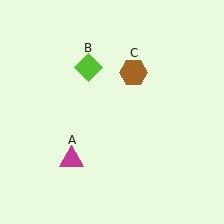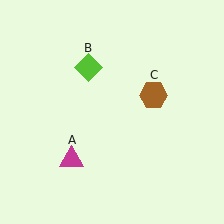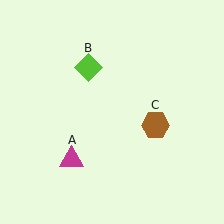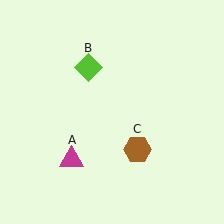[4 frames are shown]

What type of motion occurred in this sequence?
The brown hexagon (object C) rotated clockwise around the center of the scene.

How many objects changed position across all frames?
1 object changed position: brown hexagon (object C).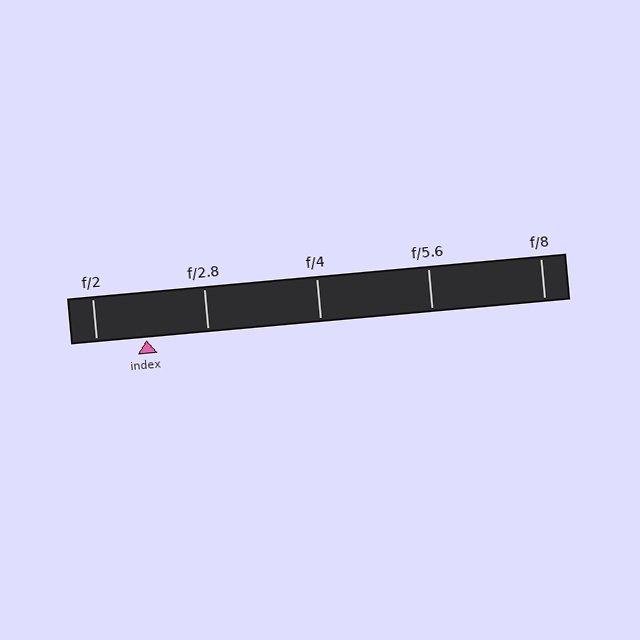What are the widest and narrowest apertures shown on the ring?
The widest aperture shown is f/2 and the narrowest is f/8.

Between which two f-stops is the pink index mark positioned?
The index mark is between f/2 and f/2.8.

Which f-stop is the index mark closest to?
The index mark is closest to f/2.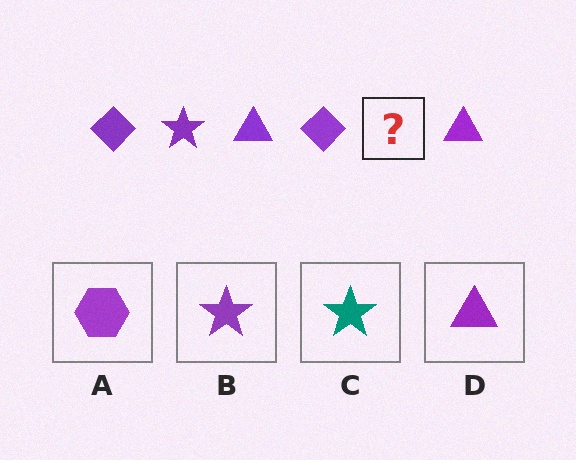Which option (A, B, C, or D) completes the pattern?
B.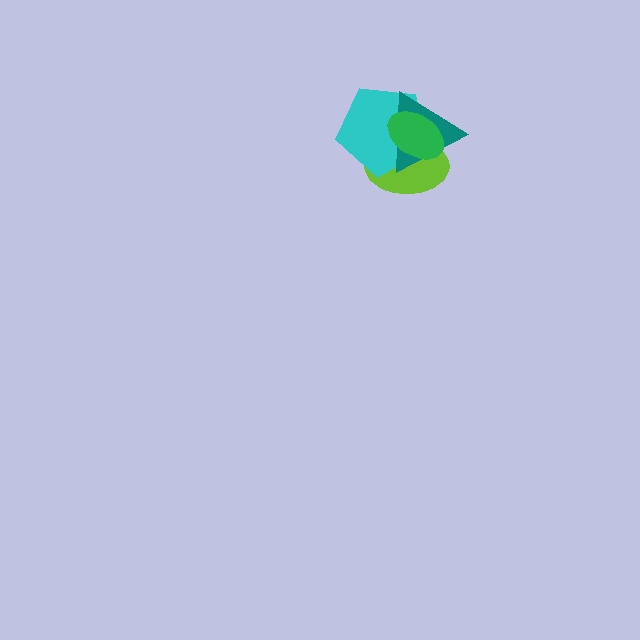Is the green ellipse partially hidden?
No, no other shape covers it.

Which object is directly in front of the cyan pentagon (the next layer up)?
The teal triangle is directly in front of the cyan pentagon.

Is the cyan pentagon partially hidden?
Yes, it is partially covered by another shape.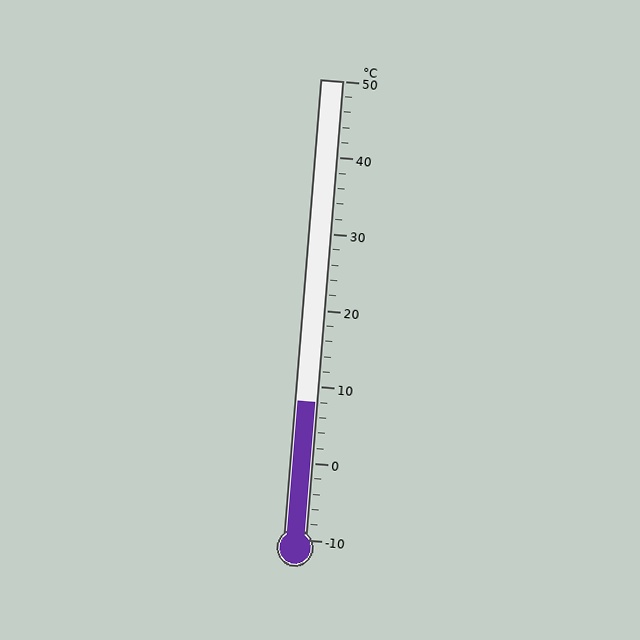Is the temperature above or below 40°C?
The temperature is below 40°C.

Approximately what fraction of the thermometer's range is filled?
The thermometer is filled to approximately 30% of its range.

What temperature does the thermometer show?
The thermometer shows approximately 8°C.